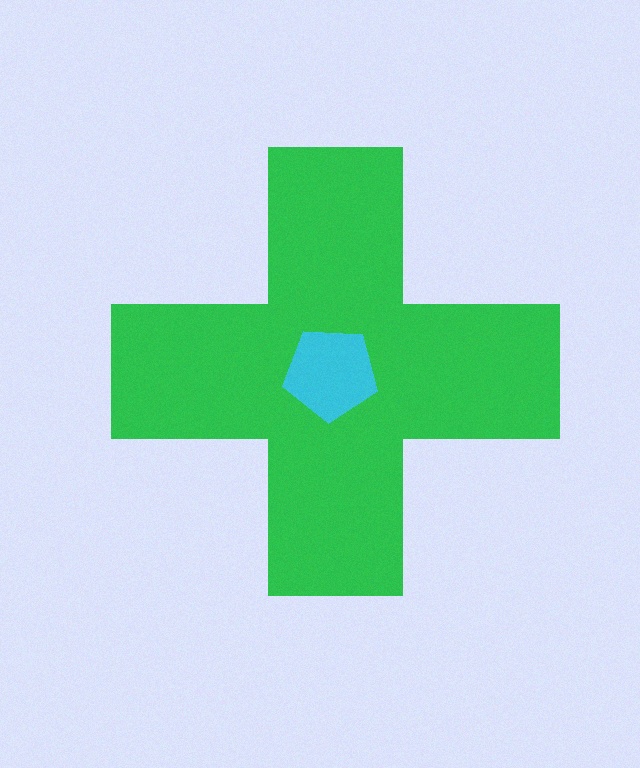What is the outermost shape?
The green cross.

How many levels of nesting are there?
2.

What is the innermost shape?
The cyan pentagon.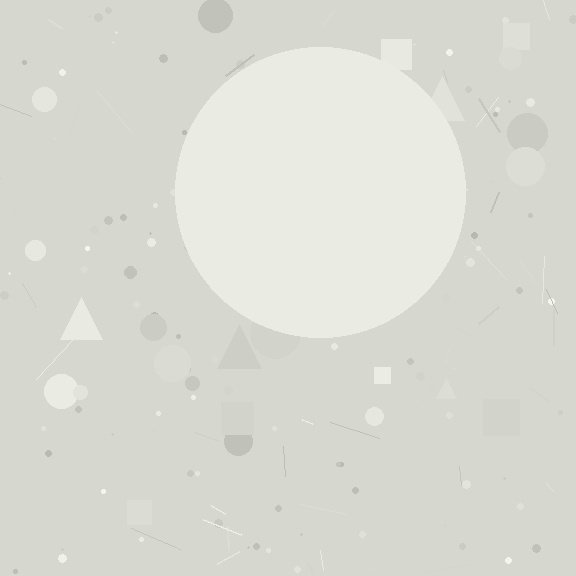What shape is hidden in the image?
A circle is hidden in the image.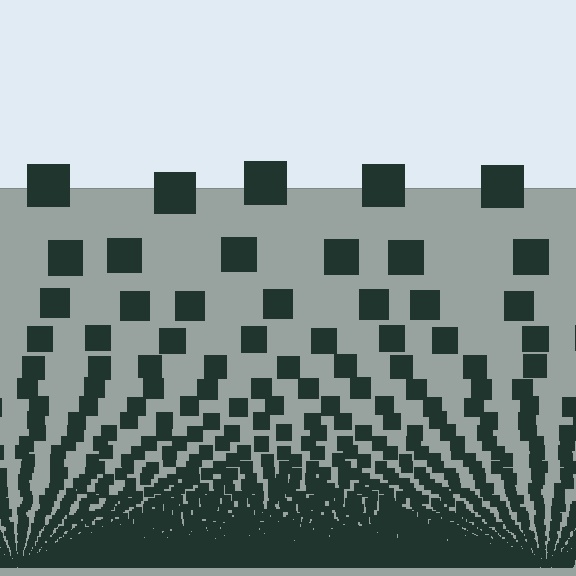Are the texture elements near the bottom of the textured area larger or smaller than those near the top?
Smaller. The gradient is inverted — elements near the bottom are smaller and denser.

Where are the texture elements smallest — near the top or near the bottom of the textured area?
Near the bottom.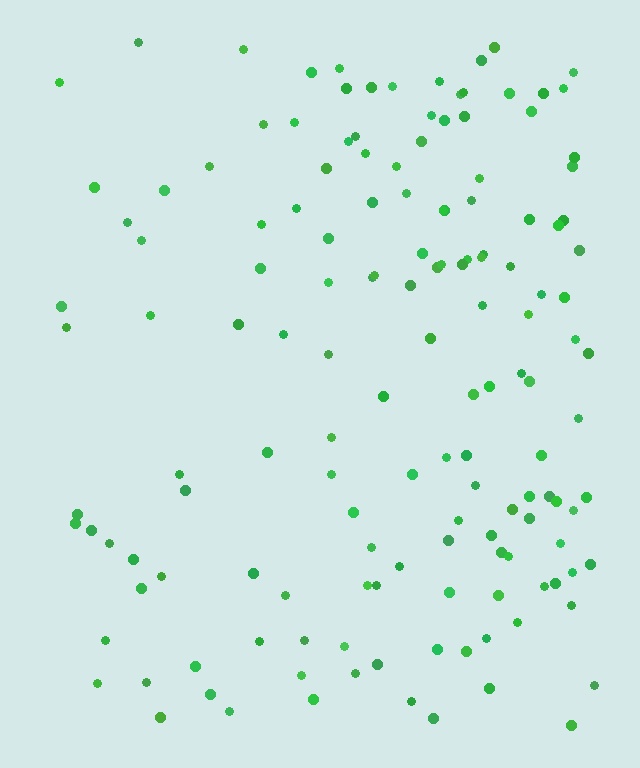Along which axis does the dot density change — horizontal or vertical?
Horizontal.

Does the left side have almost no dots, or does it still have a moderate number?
Still a moderate number, just noticeably fewer than the right.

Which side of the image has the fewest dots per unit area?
The left.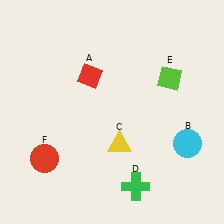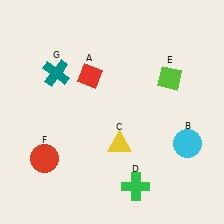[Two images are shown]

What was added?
A teal cross (G) was added in Image 2.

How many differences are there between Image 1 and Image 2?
There is 1 difference between the two images.